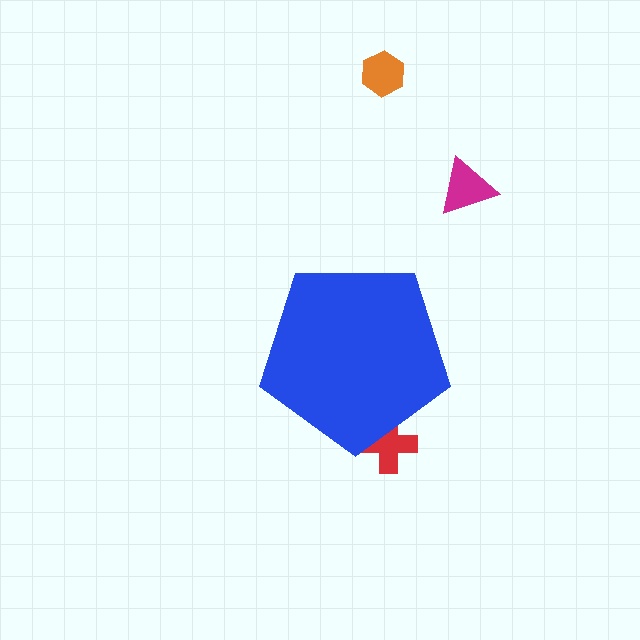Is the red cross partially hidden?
Yes, the red cross is partially hidden behind the blue pentagon.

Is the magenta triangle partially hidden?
No, the magenta triangle is fully visible.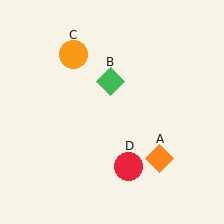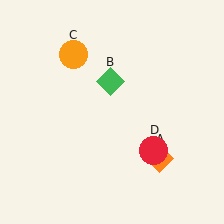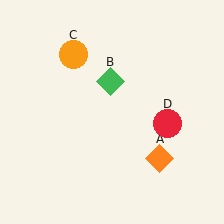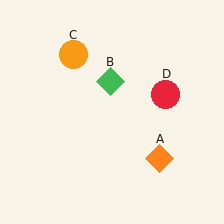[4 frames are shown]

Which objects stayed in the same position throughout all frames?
Orange diamond (object A) and green diamond (object B) and orange circle (object C) remained stationary.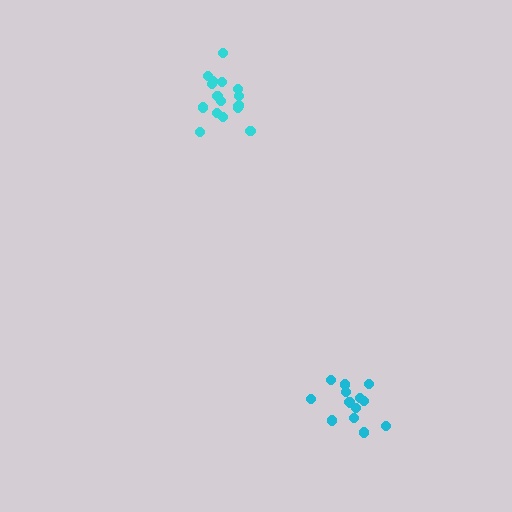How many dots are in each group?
Group 1: 18 dots, Group 2: 14 dots (32 total).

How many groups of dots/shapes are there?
There are 2 groups.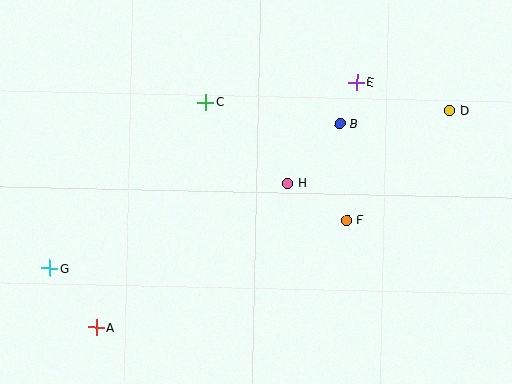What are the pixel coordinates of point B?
Point B is at (340, 123).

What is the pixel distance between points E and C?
The distance between E and C is 153 pixels.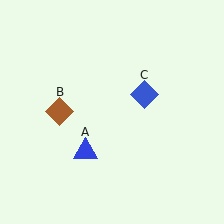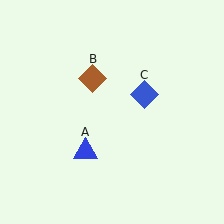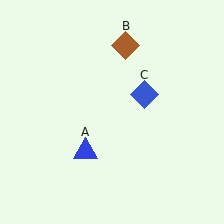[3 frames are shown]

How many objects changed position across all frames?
1 object changed position: brown diamond (object B).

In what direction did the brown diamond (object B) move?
The brown diamond (object B) moved up and to the right.